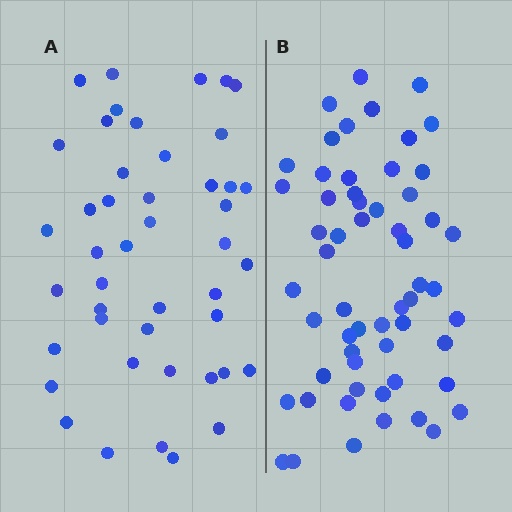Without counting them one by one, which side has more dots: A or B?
Region B (the right region) has more dots.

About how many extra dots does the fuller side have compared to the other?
Region B has approximately 15 more dots than region A.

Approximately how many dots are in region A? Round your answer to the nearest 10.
About 40 dots. (The exact count is 45, which rounds to 40.)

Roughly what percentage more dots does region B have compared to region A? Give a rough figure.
About 30% more.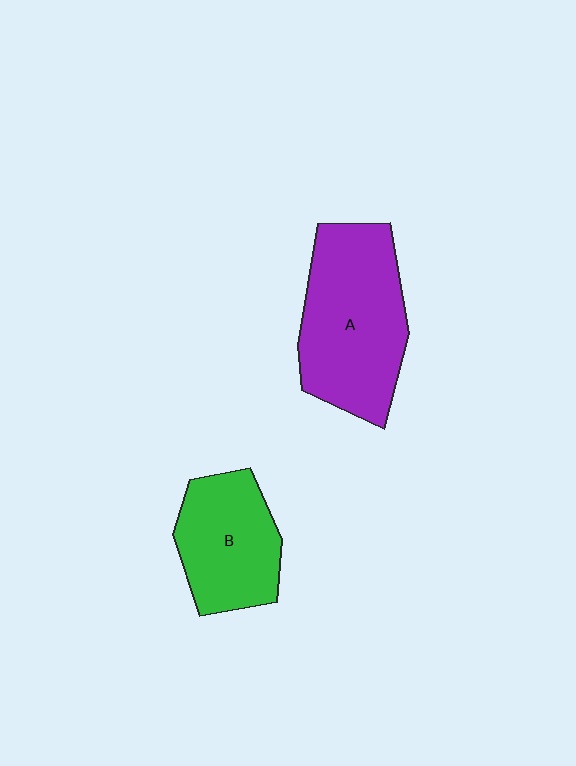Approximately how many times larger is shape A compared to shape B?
Approximately 1.4 times.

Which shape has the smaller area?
Shape B (green).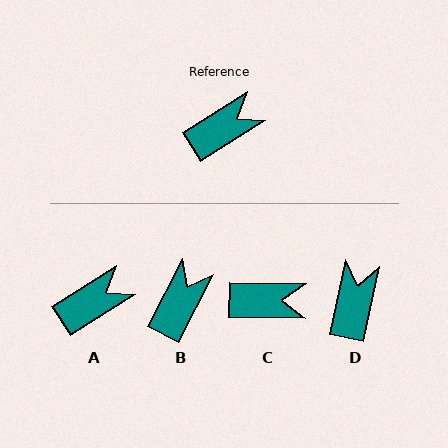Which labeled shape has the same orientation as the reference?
A.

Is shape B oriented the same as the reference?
No, it is off by about 30 degrees.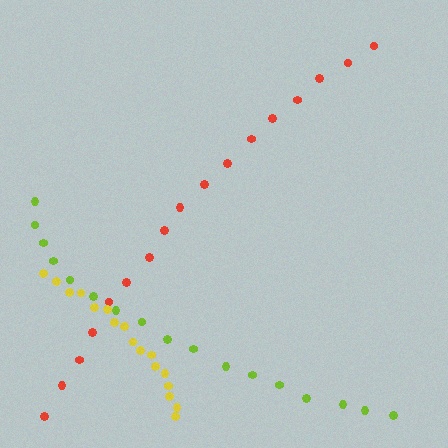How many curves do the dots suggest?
There are 3 distinct paths.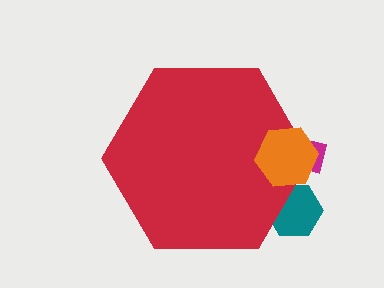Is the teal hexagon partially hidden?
Yes, the teal hexagon is partially hidden behind the red hexagon.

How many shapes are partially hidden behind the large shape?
2 shapes are partially hidden.